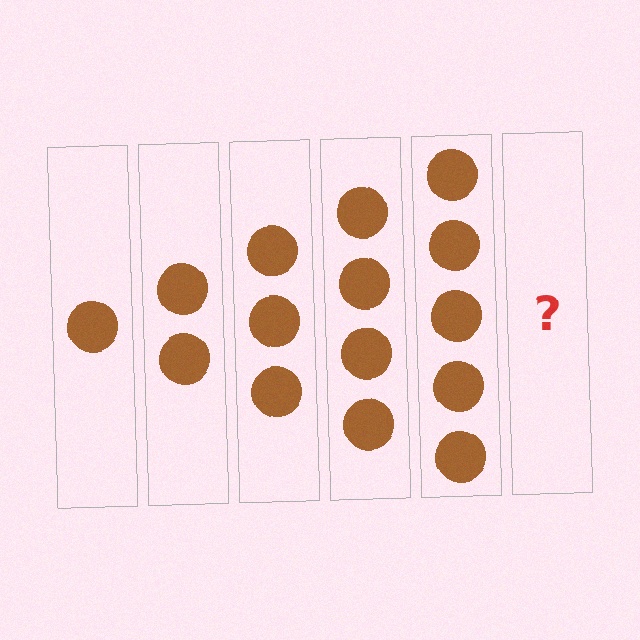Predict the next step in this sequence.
The next step is 6 circles.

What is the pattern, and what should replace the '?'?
The pattern is that each step adds one more circle. The '?' should be 6 circles.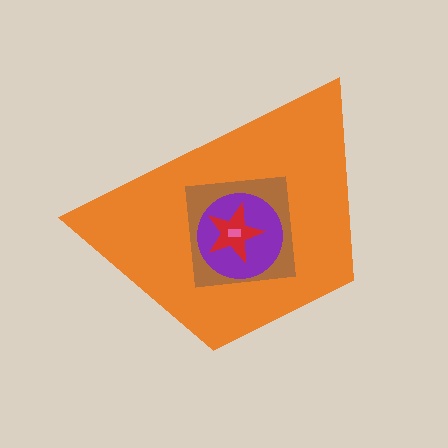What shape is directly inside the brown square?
The purple circle.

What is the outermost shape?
The orange trapezoid.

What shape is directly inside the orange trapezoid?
The brown square.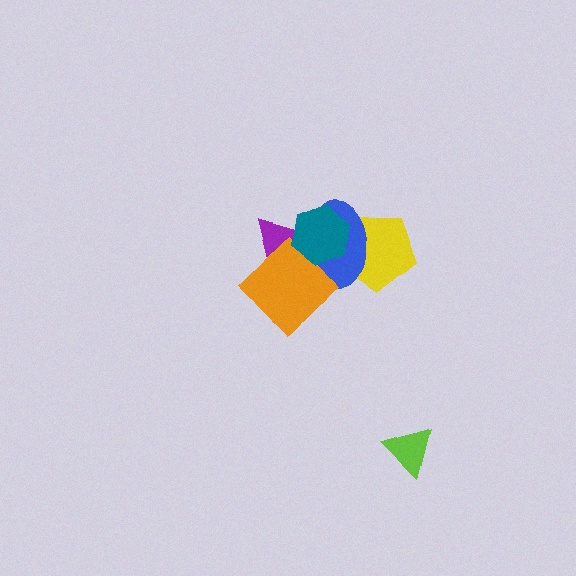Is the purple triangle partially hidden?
Yes, it is partially covered by another shape.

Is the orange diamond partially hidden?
Yes, it is partially covered by another shape.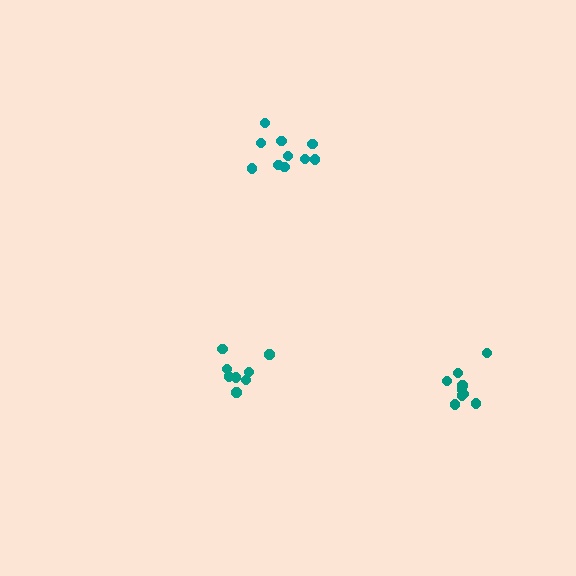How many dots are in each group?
Group 1: 8 dots, Group 2: 9 dots, Group 3: 10 dots (27 total).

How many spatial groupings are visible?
There are 3 spatial groupings.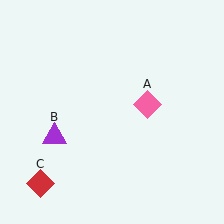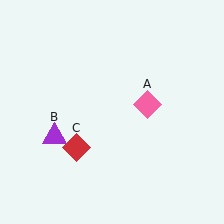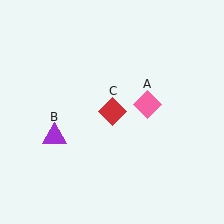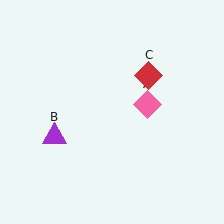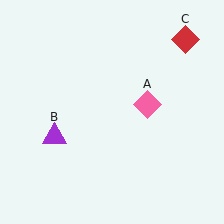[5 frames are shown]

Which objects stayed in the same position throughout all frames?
Pink diamond (object A) and purple triangle (object B) remained stationary.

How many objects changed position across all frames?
1 object changed position: red diamond (object C).